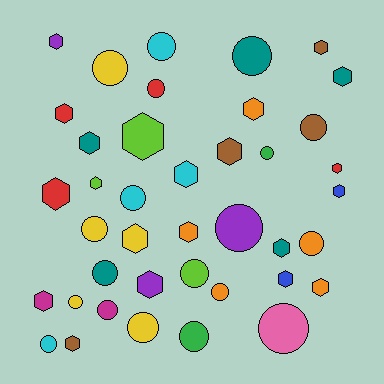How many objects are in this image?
There are 40 objects.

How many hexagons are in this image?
There are 21 hexagons.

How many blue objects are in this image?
There are 2 blue objects.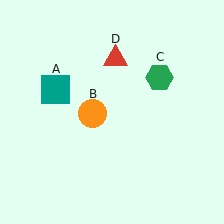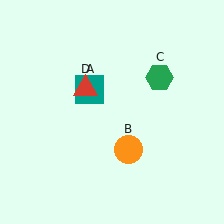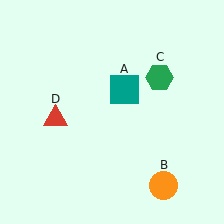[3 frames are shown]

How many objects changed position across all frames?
3 objects changed position: teal square (object A), orange circle (object B), red triangle (object D).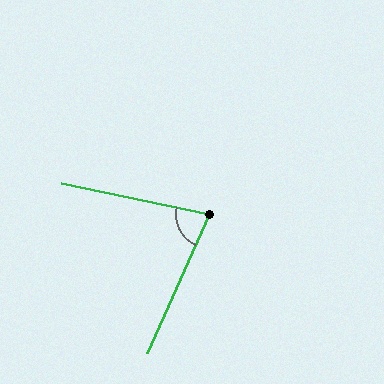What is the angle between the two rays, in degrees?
Approximately 78 degrees.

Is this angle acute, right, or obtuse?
It is acute.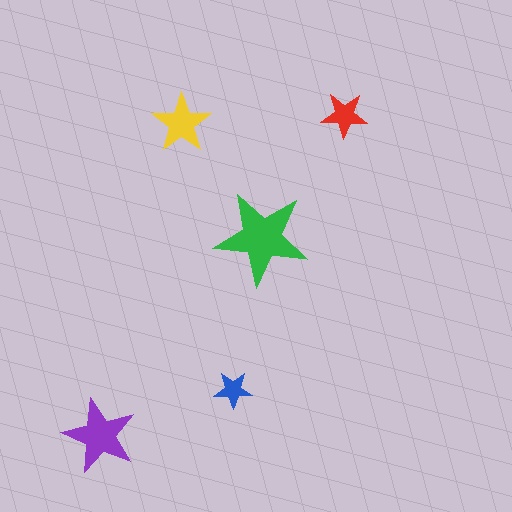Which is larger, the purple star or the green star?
The green one.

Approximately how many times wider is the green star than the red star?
About 2 times wider.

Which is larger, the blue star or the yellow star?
The yellow one.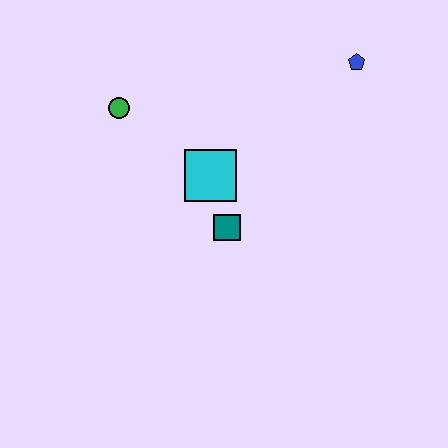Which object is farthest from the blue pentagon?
The green circle is farthest from the blue pentagon.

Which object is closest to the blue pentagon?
The cyan square is closest to the blue pentagon.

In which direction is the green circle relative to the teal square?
The green circle is above the teal square.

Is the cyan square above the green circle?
No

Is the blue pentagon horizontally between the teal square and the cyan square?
No